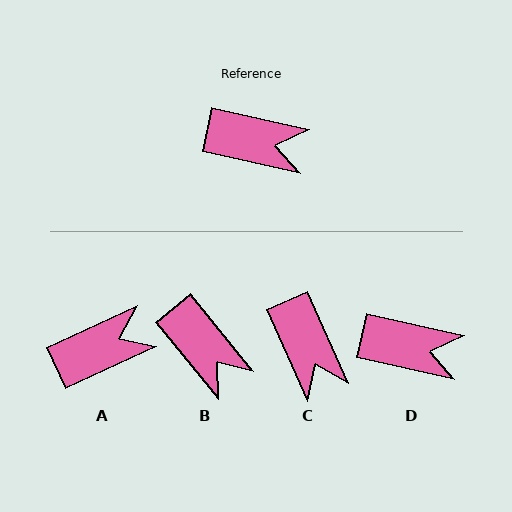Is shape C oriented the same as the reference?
No, it is off by about 53 degrees.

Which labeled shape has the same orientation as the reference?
D.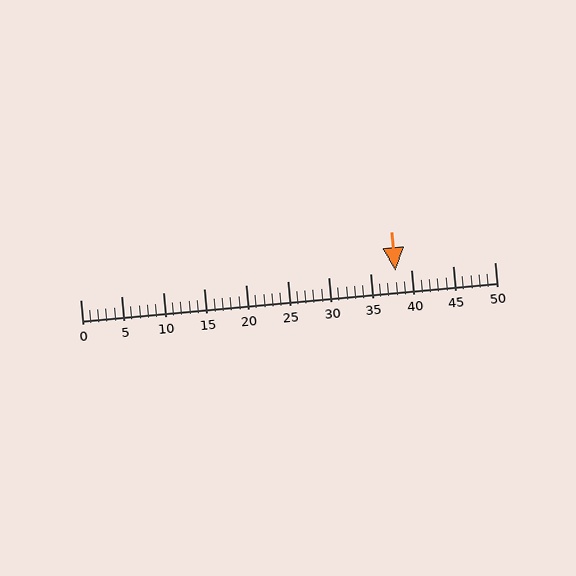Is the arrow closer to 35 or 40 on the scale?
The arrow is closer to 40.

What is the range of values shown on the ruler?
The ruler shows values from 0 to 50.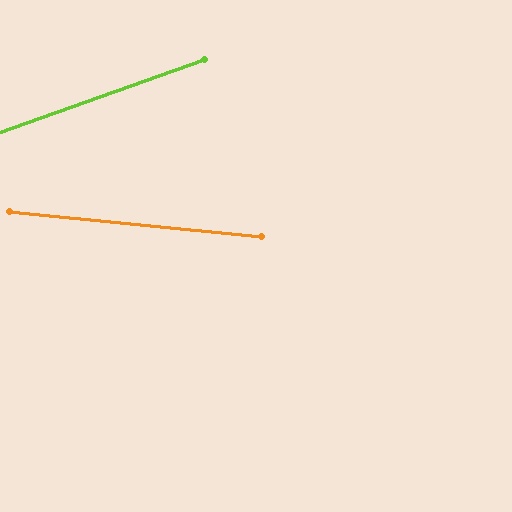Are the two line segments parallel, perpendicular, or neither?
Neither parallel nor perpendicular — they differ by about 25°.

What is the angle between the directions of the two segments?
Approximately 25 degrees.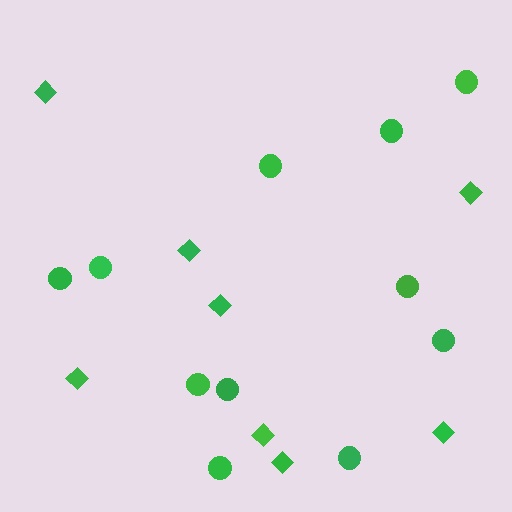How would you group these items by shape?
There are 2 groups: one group of circles (11) and one group of diamonds (8).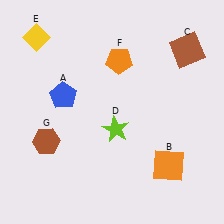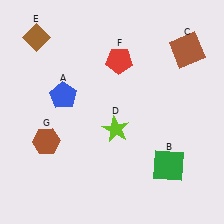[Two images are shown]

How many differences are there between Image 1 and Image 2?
There are 3 differences between the two images.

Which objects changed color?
B changed from orange to green. E changed from yellow to brown. F changed from orange to red.